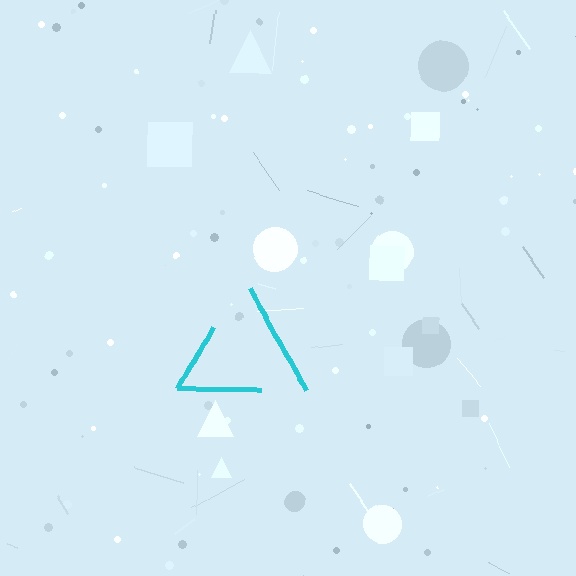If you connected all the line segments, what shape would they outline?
They would outline a triangle.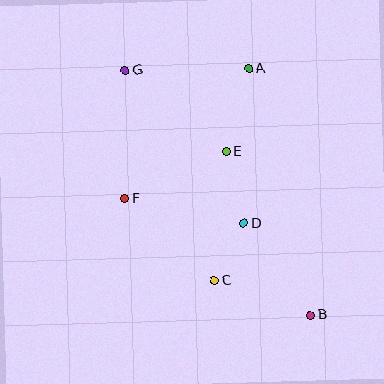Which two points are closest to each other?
Points C and D are closest to each other.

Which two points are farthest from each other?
Points B and G are farthest from each other.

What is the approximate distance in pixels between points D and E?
The distance between D and E is approximately 74 pixels.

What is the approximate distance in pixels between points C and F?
The distance between C and F is approximately 122 pixels.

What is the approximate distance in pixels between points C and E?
The distance between C and E is approximately 130 pixels.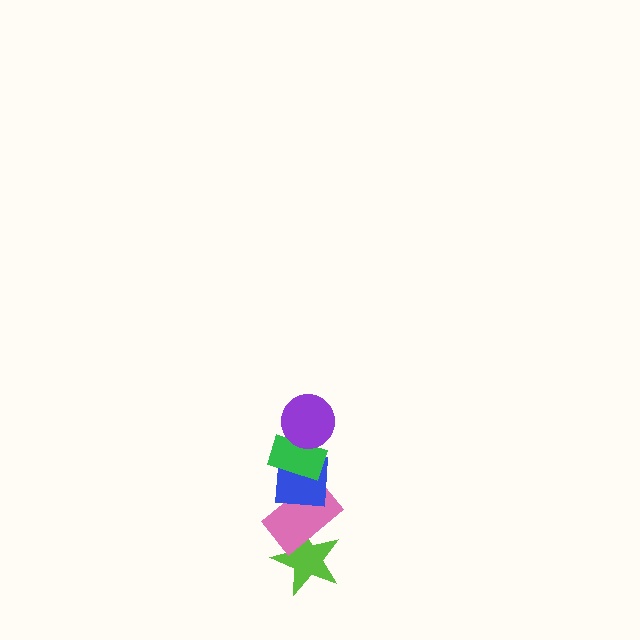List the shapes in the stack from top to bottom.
From top to bottom: the purple circle, the green rectangle, the blue square, the pink rectangle, the lime star.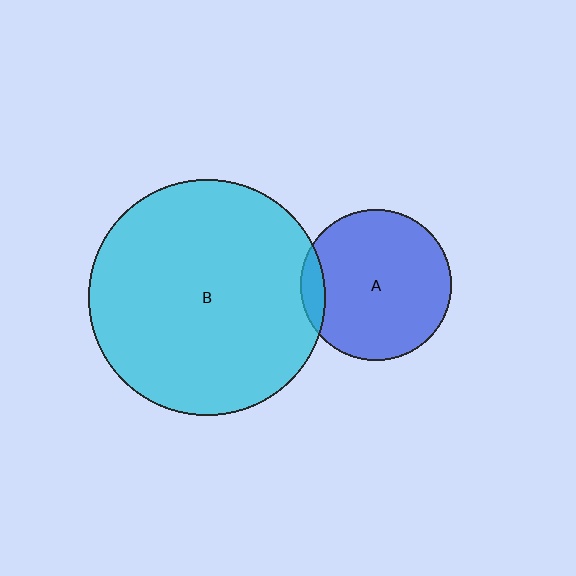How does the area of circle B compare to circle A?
Approximately 2.4 times.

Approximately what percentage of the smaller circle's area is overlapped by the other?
Approximately 10%.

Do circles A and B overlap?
Yes.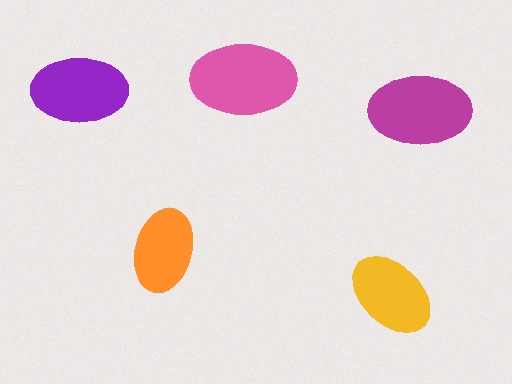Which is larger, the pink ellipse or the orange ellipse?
The pink one.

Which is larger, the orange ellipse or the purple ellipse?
The purple one.